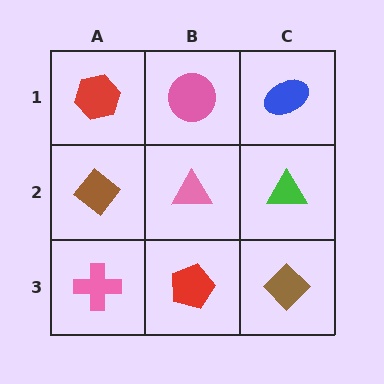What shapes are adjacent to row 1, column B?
A pink triangle (row 2, column B), a red hexagon (row 1, column A), a blue ellipse (row 1, column C).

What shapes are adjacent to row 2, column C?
A blue ellipse (row 1, column C), a brown diamond (row 3, column C), a pink triangle (row 2, column B).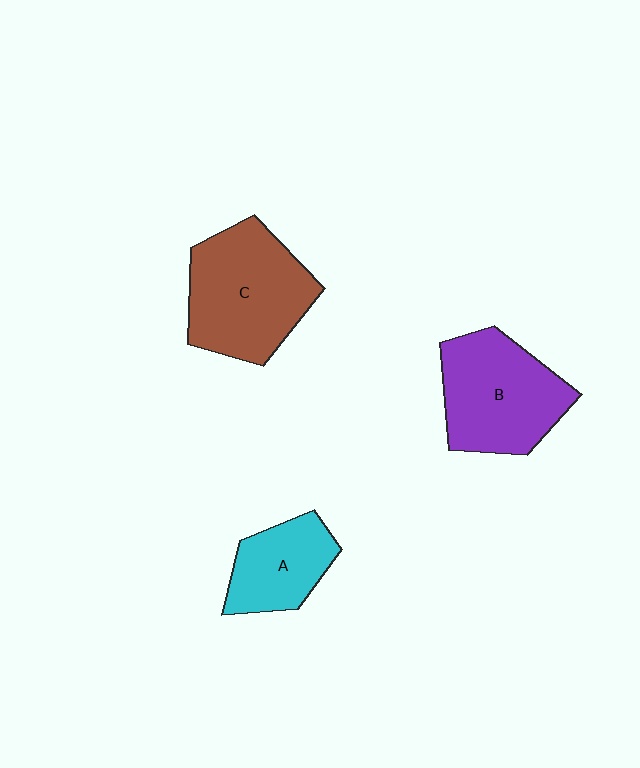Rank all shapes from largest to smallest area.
From largest to smallest: C (brown), B (purple), A (cyan).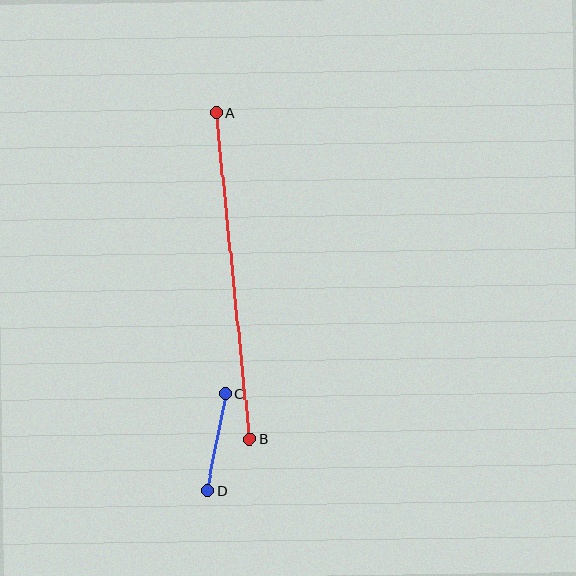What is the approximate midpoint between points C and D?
The midpoint is at approximately (217, 442) pixels.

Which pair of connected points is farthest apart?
Points A and B are farthest apart.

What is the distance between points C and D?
The distance is approximately 99 pixels.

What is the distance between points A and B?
The distance is approximately 329 pixels.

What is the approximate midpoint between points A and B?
The midpoint is at approximately (233, 276) pixels.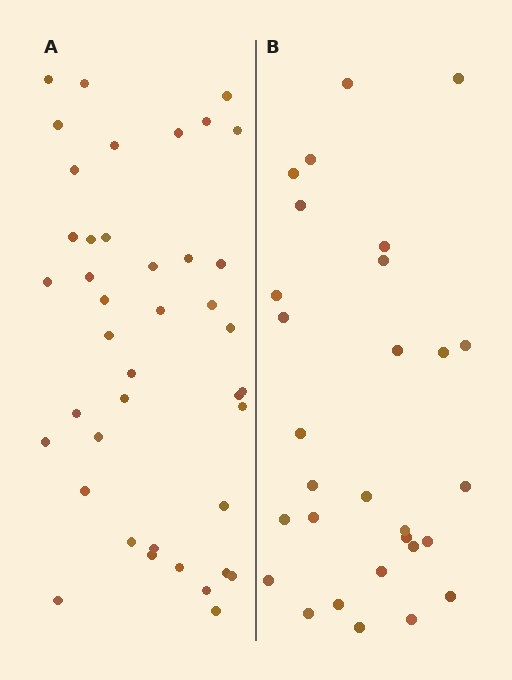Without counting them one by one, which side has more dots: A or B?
Region A (the left region) has more dots.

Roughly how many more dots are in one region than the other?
Region A has roughly 12 or so more dots than region B.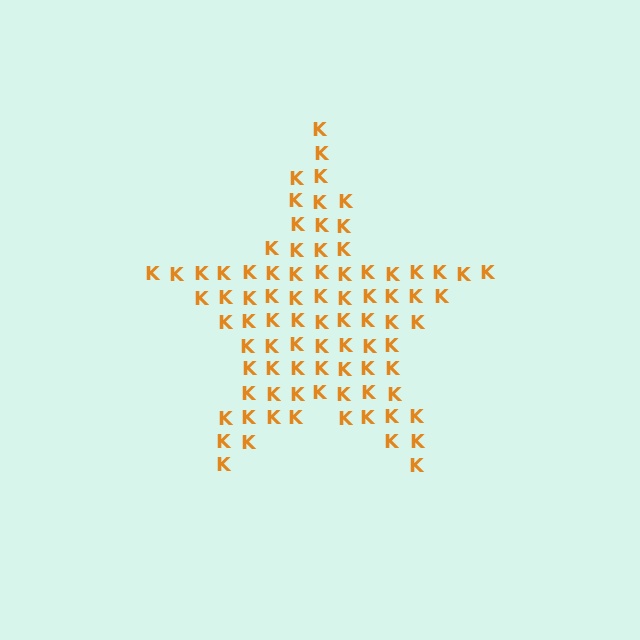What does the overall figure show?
The overall figure shows a star.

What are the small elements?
The small elements are letter K's.